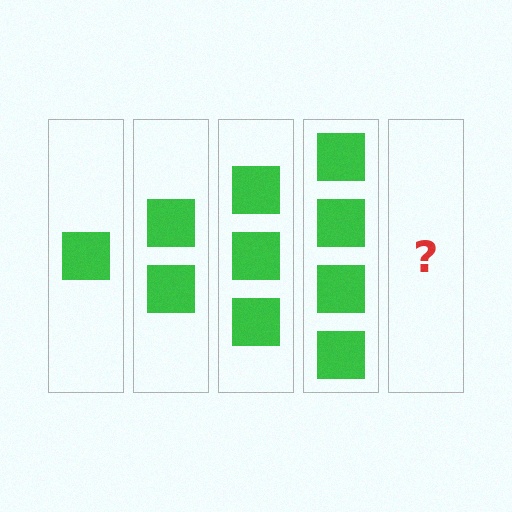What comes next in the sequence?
The next element should be 5 squares.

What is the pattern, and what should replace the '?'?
The pattern is that each step adds one more square. The '?' should be 5 squares.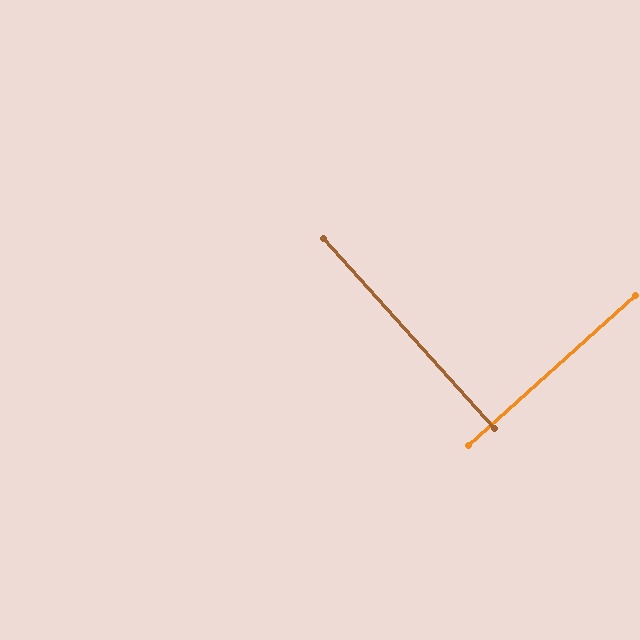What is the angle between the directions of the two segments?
Approximately 90 degrees.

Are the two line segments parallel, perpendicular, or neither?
Perpendicular — they meet at approximately 90°.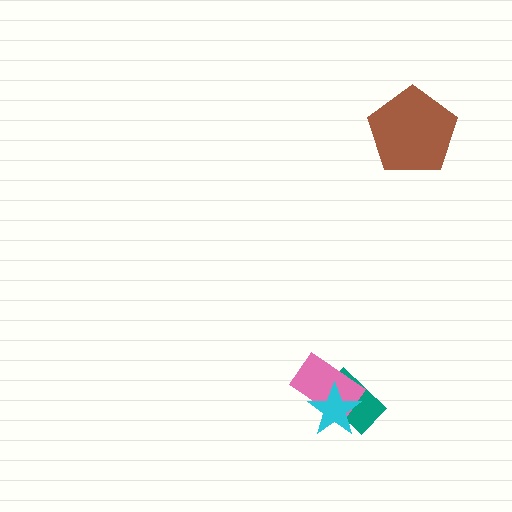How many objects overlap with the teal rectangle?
2 objects overlap with the teal rectangle.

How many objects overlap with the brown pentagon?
0 objects overlap with the brown pentagon.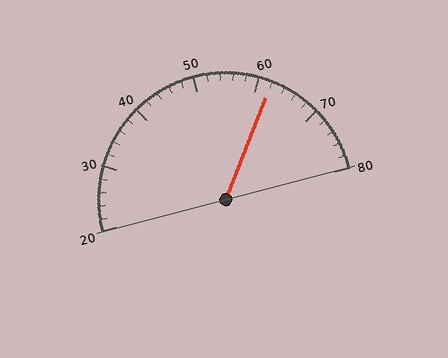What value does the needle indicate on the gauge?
The needle indicates approximately 62.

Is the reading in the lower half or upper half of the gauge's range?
The reading is in the upper half of the range (20 to 80).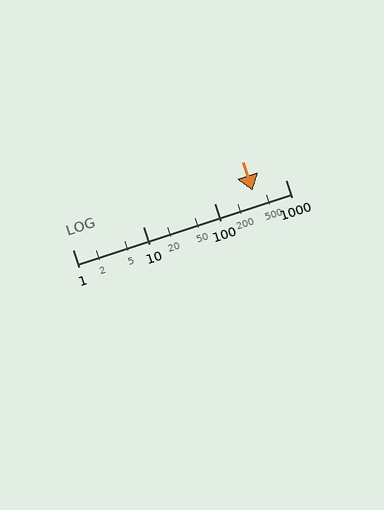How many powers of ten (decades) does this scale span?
The scale spans 3 decades, from 1 to 1000.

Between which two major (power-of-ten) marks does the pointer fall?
The pointer is between 100 and 1000.